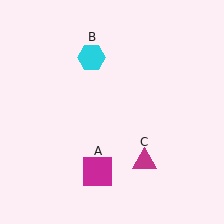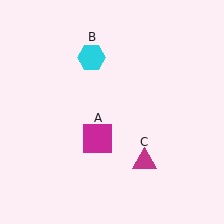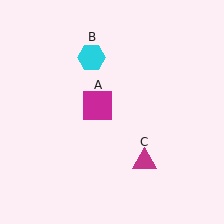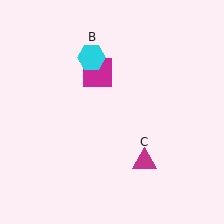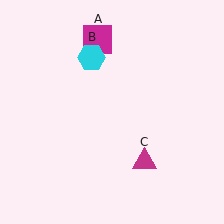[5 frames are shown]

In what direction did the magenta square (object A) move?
The magenta square (object A) moved up.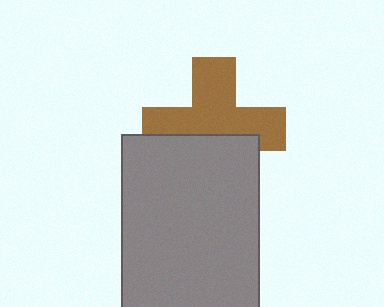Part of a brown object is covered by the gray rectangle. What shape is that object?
It is a cross.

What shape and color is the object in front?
The object in front is a gray rectangle.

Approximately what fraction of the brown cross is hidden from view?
Roughly 40% of the brown cross is hidden behind the gray rectangle.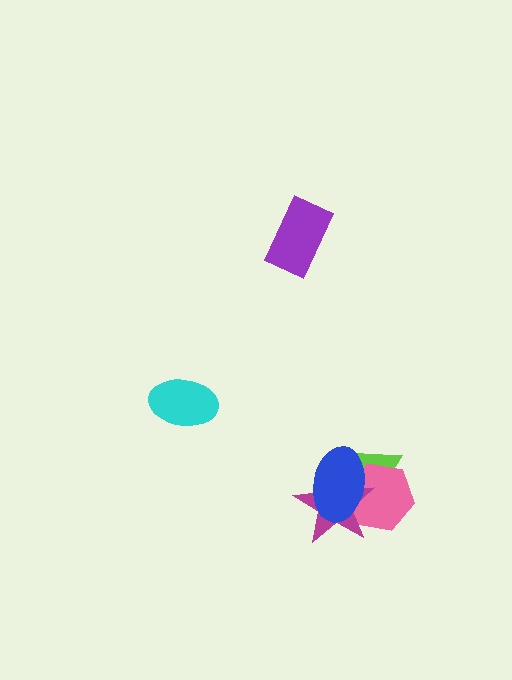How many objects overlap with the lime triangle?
3 objects overlap with the lime triangle.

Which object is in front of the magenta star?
The blue ellipse is in front of the magenta star.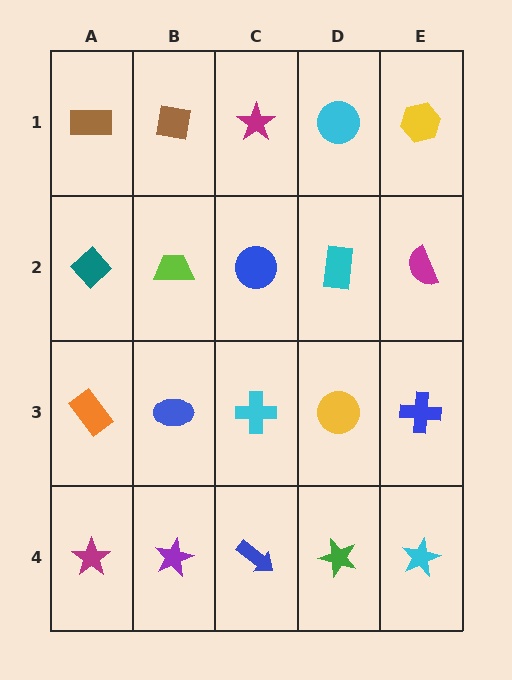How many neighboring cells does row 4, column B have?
3.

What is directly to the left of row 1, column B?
A brown rectangle.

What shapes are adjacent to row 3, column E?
A magenta semicircle (row 2, column E), a cyan star (row 4, column E), a yellow circle (row 3, column D).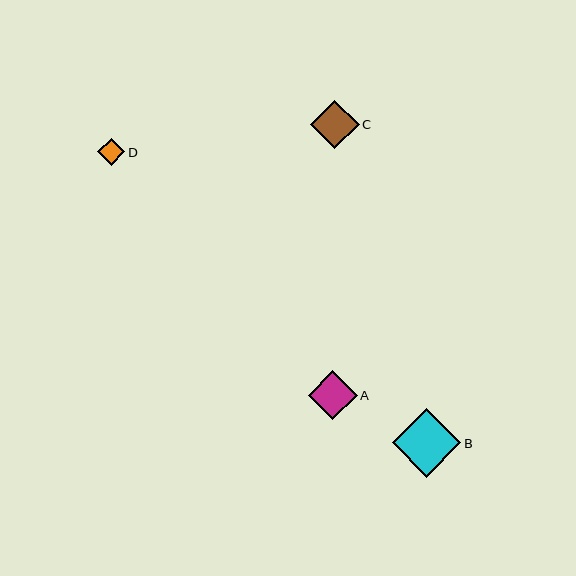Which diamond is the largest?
Diamond B is the largest with a size of approximately 69 pixels.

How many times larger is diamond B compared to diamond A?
Diamond B is approximately 1.4 times the size of diamond A.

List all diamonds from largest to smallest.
From largest to smallest: B, A, C, D.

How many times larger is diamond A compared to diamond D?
Diamond A is approximately 1.8 times the size of diamond D.